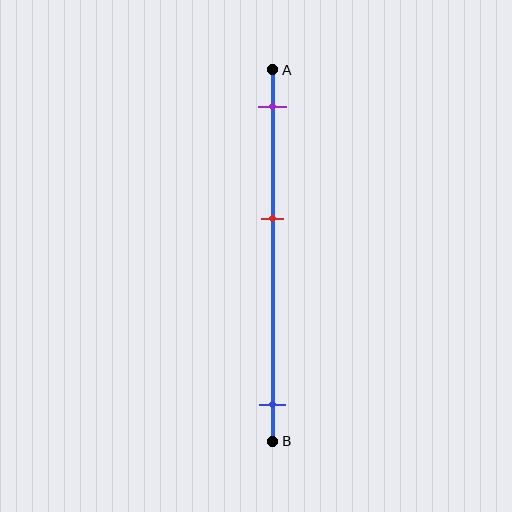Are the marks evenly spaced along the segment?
No, the marks are not evenly spaced.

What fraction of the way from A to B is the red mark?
The red mark is approximately 40% (0.4) of the way from A to B.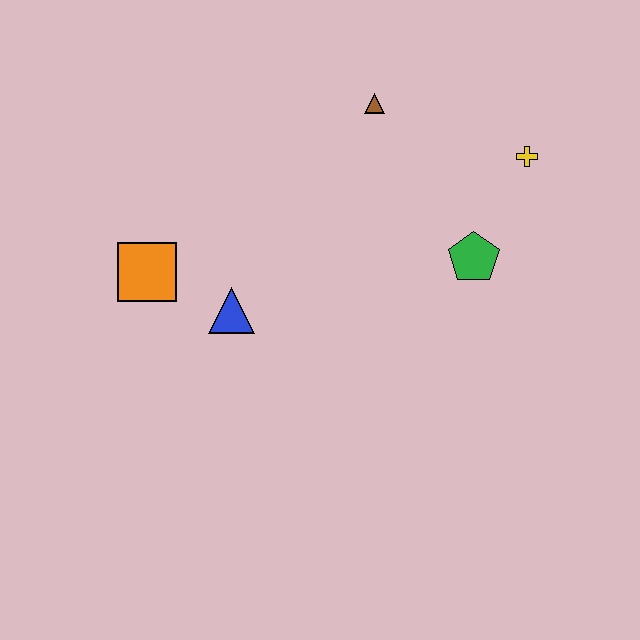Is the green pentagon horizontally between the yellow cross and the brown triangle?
Yes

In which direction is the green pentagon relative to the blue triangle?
The green pentagon is to the right of the blue triangle.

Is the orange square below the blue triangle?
No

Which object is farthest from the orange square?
The yellow cross is farthest from the orange square.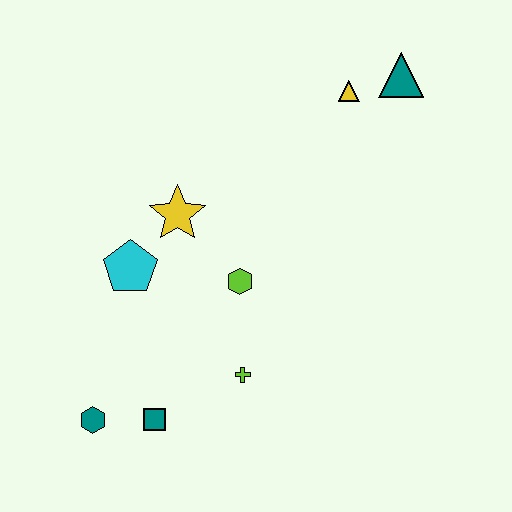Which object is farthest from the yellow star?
The teal triangle is farthest from the yellow star.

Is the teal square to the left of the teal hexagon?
No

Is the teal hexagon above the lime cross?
No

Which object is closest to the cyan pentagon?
The yellow star is closest to the cyan pentagon.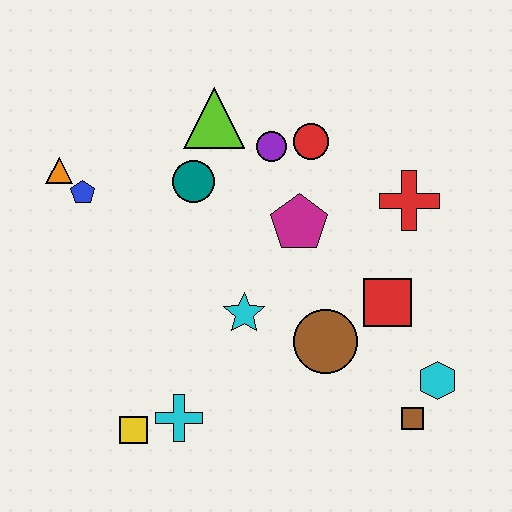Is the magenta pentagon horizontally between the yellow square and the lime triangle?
No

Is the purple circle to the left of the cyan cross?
No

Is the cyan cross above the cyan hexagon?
No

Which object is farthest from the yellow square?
The red cross is farthest from the yellow square.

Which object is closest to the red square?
The brown circle is closest to the red square.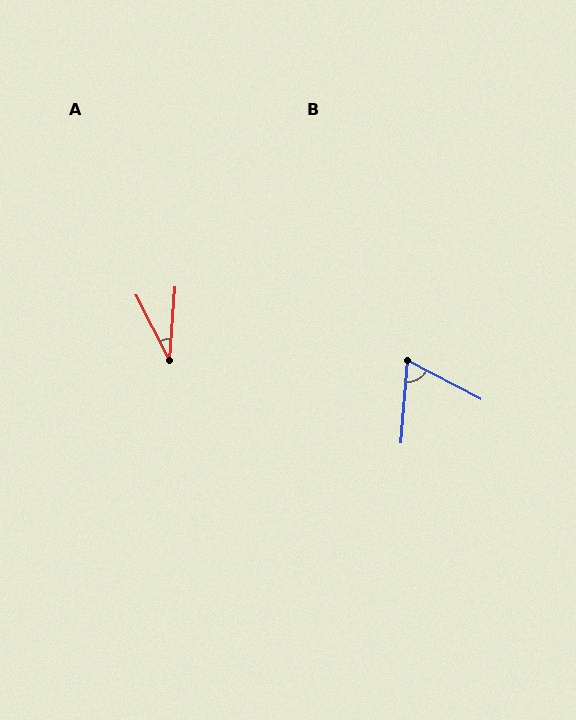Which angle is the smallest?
A, at approximately 31 degrees.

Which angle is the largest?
B, at approximately 67 degrees.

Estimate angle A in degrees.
Approximately 31 degrees.